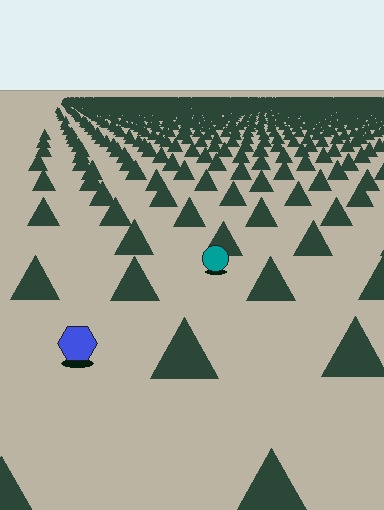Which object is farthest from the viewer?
The teal circle is farthest from the viewer. It appears smaller and the ground texture around it is denser.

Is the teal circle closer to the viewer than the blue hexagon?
No. The blue hexagon is closer — you can tell from the texture gradient: the ground texture is coarser near it.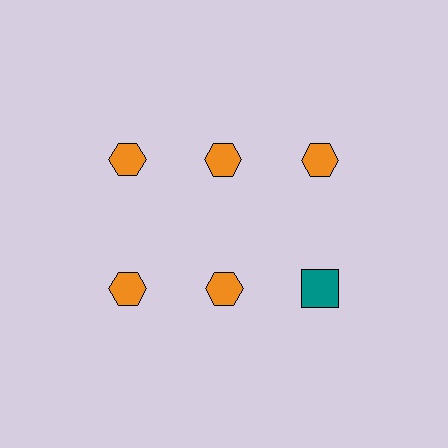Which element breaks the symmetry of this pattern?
The teal square in the second row, center column breaks the symmetry. All other shapes are orange hexagons.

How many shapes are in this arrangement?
There are 6 shapes arranged in a grid pattern.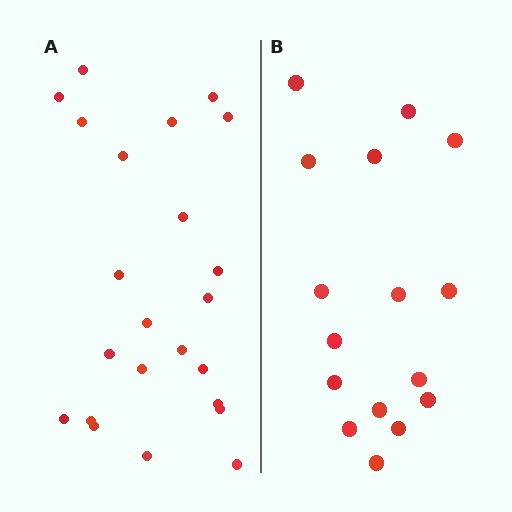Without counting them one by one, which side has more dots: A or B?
Region A (the left region) has more dots.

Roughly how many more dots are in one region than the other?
Region A has roughly 8 or so more dots than region B.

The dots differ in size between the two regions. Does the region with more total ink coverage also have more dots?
No. Region B has more total ink coverage because its dots are larger, but region A actually contains more individual dots. Total area can be misleading — the number of items is what matters here.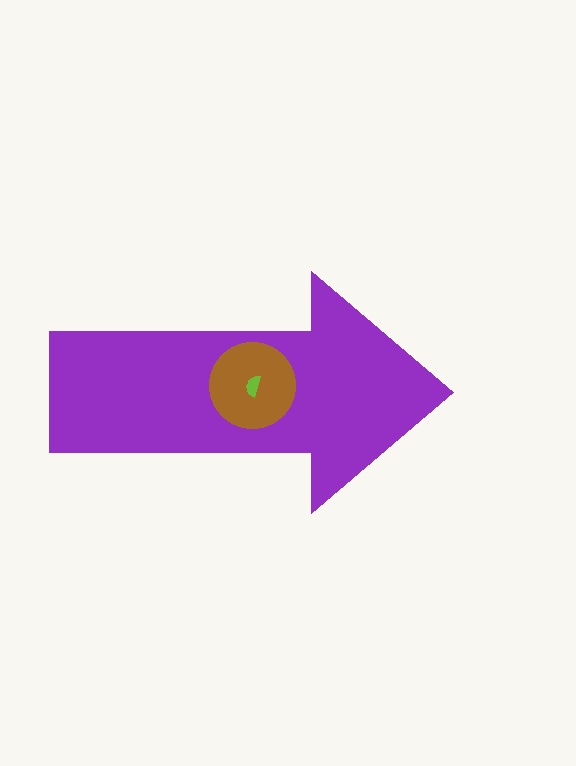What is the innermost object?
The lime semicircle.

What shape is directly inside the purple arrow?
The brown circle.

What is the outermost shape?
The purple arrow.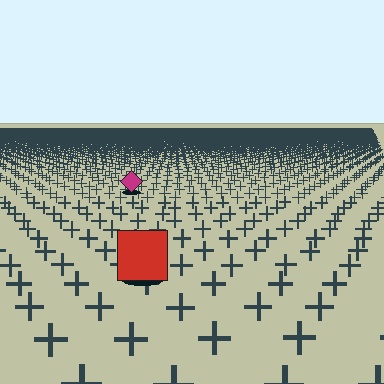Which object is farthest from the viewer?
The magenta diamond is farthest from the viewer. It appears smaller and the ground texture around it is denser.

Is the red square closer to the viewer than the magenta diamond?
Yes. The red square is closer — you can tell from the texture gradient: the ground texture is coarser near it.